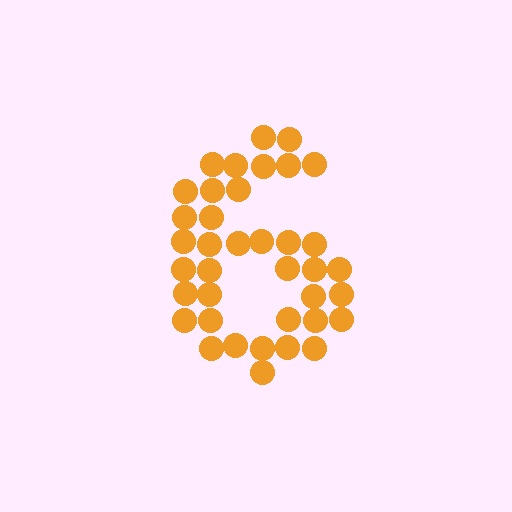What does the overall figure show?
The overall figure shows the digit 6.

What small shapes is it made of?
It is made of small circles.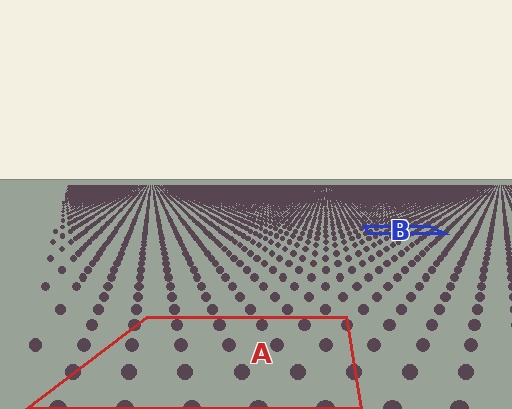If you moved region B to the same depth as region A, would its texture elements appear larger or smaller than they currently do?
They would appear larger. At a closer depth, the same texture elements are projected at a bigger on-screen size.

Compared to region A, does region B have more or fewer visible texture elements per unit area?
Region B has more texture elements per unit area — they are packed more densely because it is farther away.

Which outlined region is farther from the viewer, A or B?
Region B is farther from the viewer — the texture elements inside it appear smaller and more densely packed.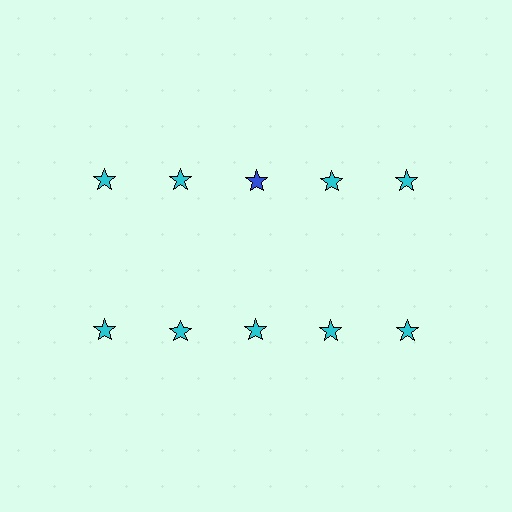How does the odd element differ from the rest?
It has a different color: blue instead of cyan.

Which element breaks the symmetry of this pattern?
The blue star in the top row, center column breaks the symmetry. All other shapes are cyan stars.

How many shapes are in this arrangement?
There are 10 shapes arranged in a grid pattern.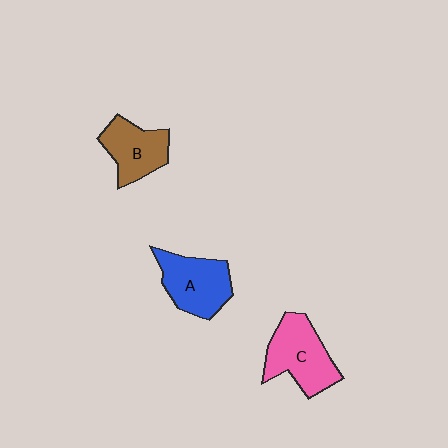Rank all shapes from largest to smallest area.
From largest to smallest: C (pink), A (blue), B (brown).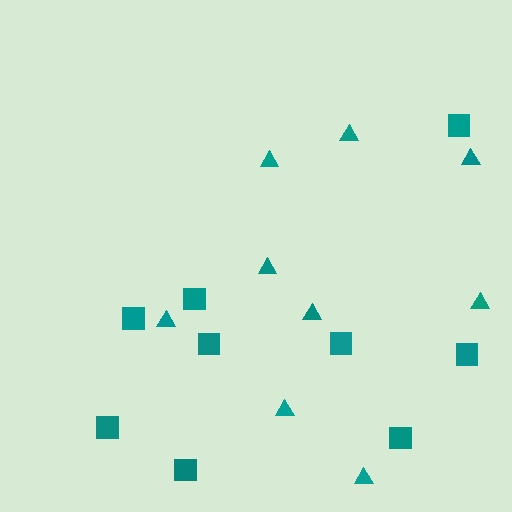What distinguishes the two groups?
There are 2 groups: one group of triangles (9) and one group of squares (9).